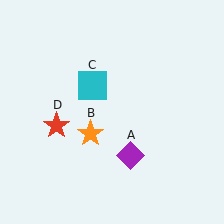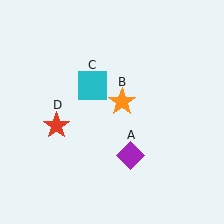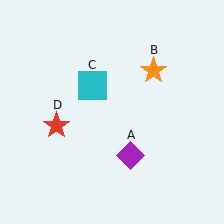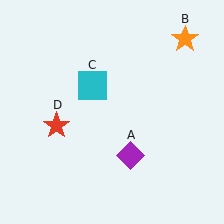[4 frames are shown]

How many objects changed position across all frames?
1 object changed position: orange star (object B).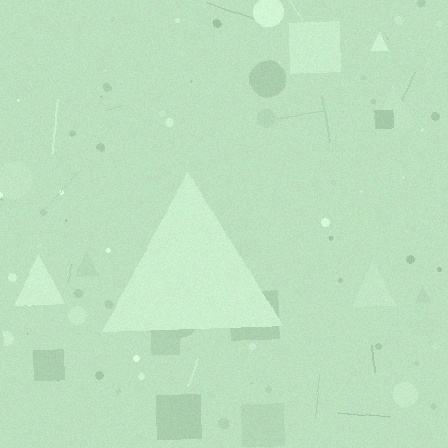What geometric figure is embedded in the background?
A triangle is embedded in the background.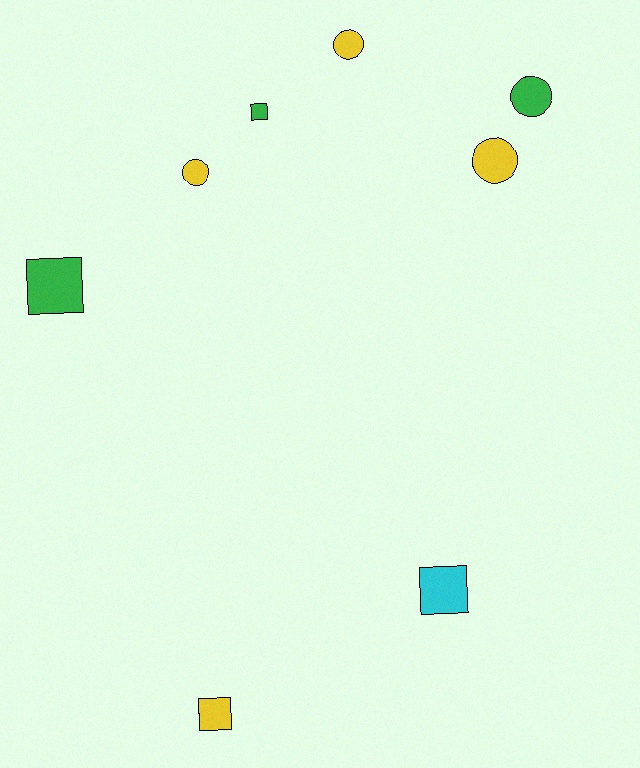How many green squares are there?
There are 2 green squares.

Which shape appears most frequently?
Square, with 4 objects.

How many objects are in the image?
There are 8 objects.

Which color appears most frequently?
Yellow, with 4 objects.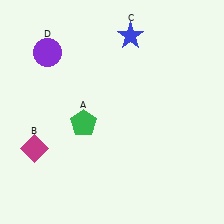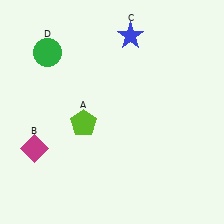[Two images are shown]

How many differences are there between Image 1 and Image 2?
There are 2 differences between the two images.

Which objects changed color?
A changed from green to lime. D changed from purple to green.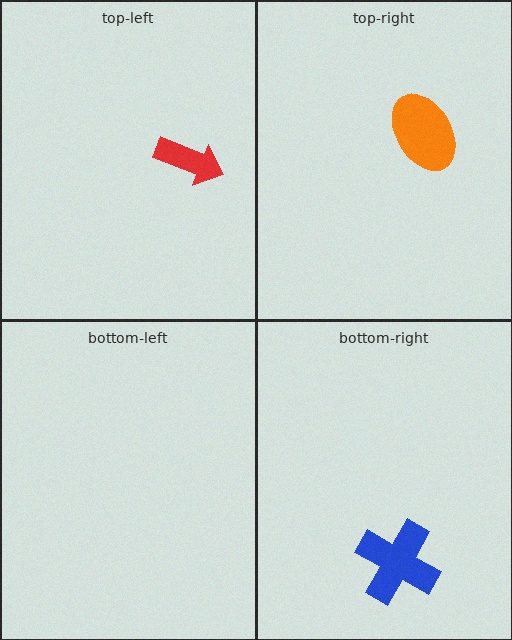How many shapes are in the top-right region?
1.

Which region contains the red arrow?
The top-left region.